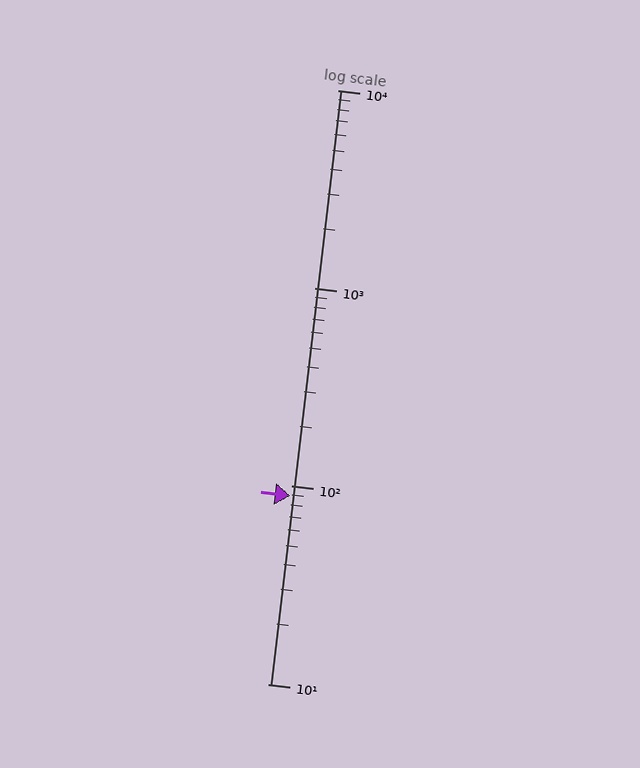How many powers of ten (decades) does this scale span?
The scale spans 3 decades, from 10 to 10000.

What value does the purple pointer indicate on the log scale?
The pointer indicates approximately 89.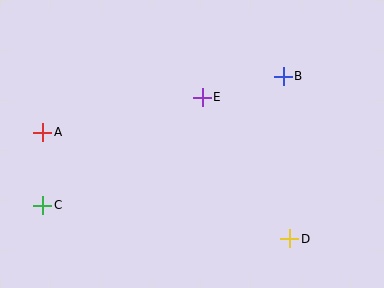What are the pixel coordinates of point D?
Point D is at (290, 239).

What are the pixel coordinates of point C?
Point C is at (43, 205).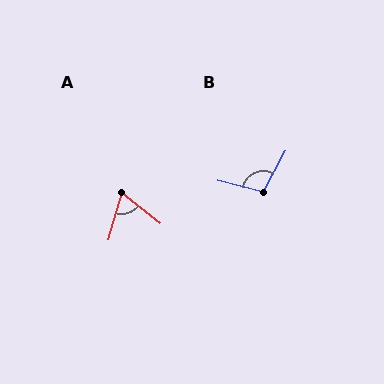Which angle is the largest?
B, at approximately 105 degrees.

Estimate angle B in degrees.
Approximately 105 degrees.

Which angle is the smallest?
A, at approximately 69 degrees.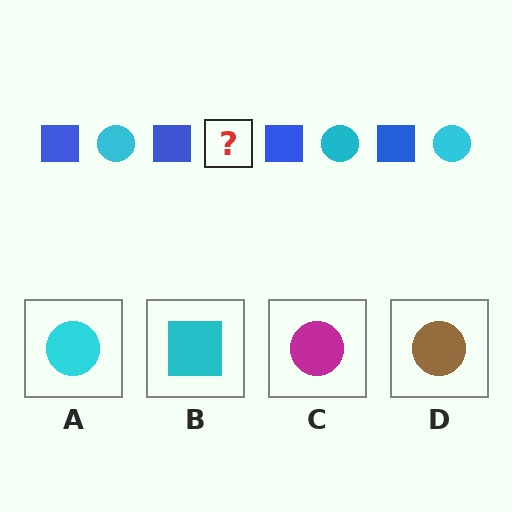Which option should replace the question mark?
Option A.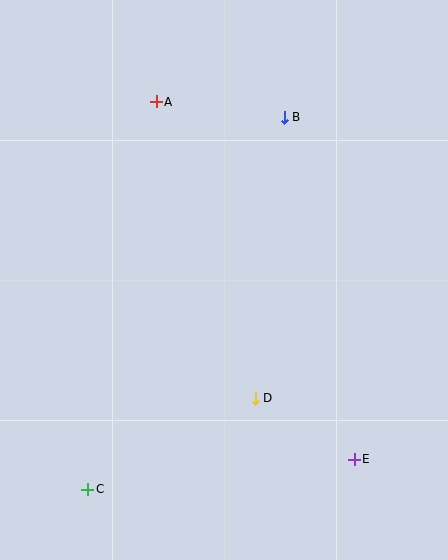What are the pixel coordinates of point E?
Point E is at (354, 459).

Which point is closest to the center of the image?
Point D at (255, 398) is closest to the center.